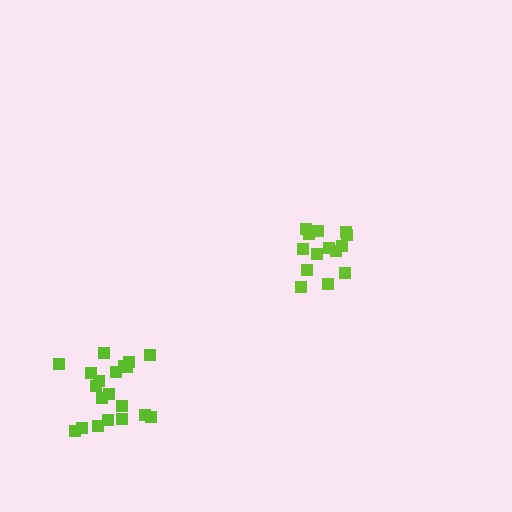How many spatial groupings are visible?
There are 2 spatial groupings.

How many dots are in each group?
Group 1: 20 dots, Group 2: 14 dots (34 total).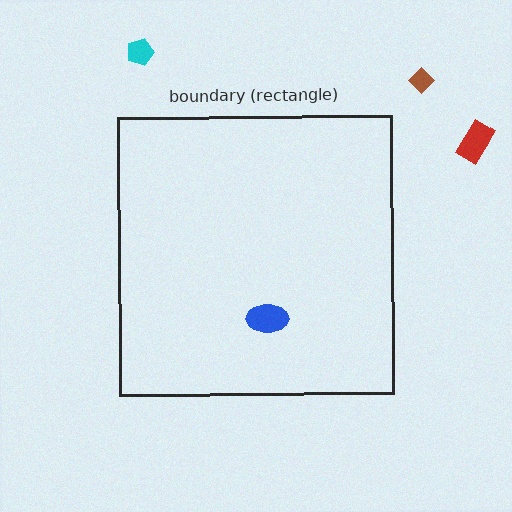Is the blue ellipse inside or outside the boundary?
Inside.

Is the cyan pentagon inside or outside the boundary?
Outside.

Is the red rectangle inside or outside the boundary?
Outside.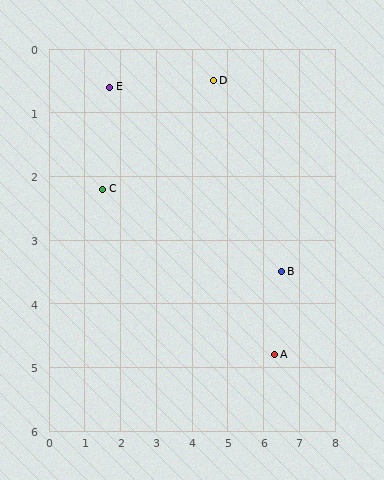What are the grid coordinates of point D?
Point D is at approximately (4.6, 0.5).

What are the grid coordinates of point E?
Point E is at approximately (1.7, 0.6).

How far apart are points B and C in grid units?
Points B and C are about 5.2 grid units apart.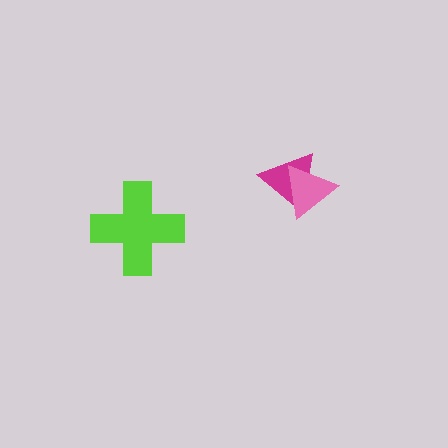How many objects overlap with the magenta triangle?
1 object overlaps with the magenta triangle.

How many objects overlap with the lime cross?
0 objects overlap with the lime cross.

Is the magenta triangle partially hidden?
Yes, it is partially covered by another shape.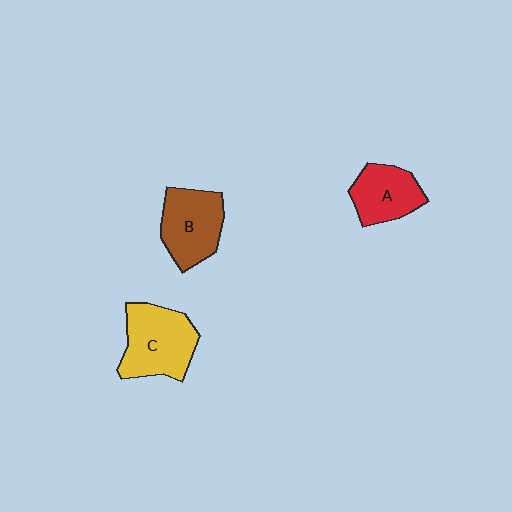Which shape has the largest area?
Shape C (yellow).